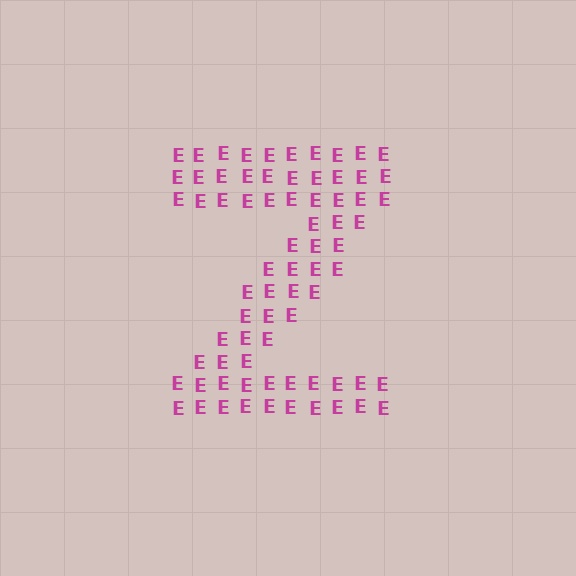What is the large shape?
The large shape is the letter Z.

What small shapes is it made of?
It is made of small letter E's.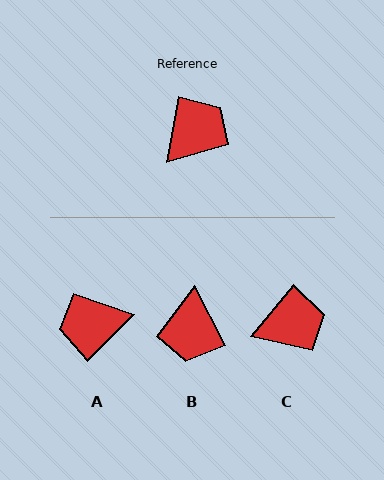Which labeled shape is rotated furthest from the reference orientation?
A, about 146 degrees away.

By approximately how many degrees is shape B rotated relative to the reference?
Approximately 143 degrees clockwise.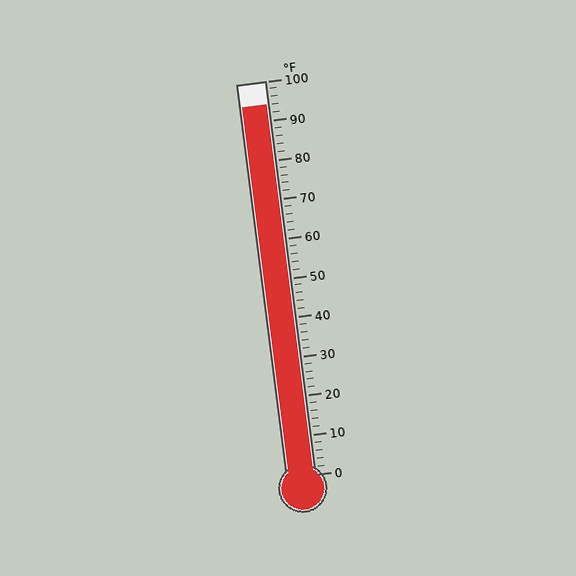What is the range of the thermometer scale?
The thermometer scale ranges from 0°F to 100°F.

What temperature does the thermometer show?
The thermometer shows approximately 94°F.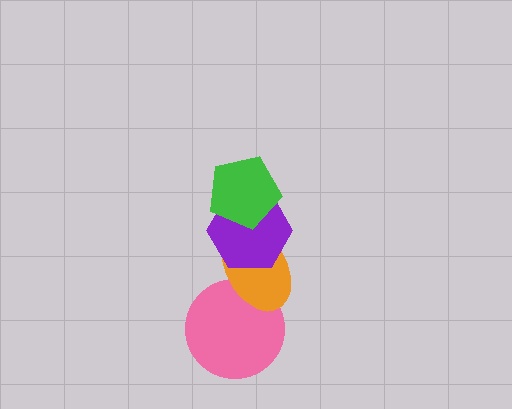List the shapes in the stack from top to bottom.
From top to bottom: the green pentagon, the purple hexagon, the orange ellipse, the pink circle.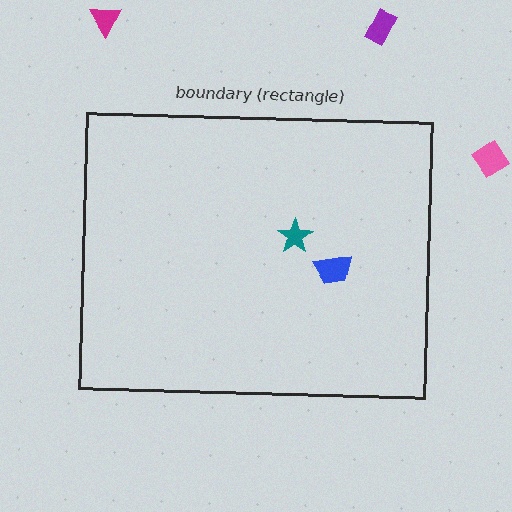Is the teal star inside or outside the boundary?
Inside.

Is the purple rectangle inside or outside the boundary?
Outside.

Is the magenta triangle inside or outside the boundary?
Outside.